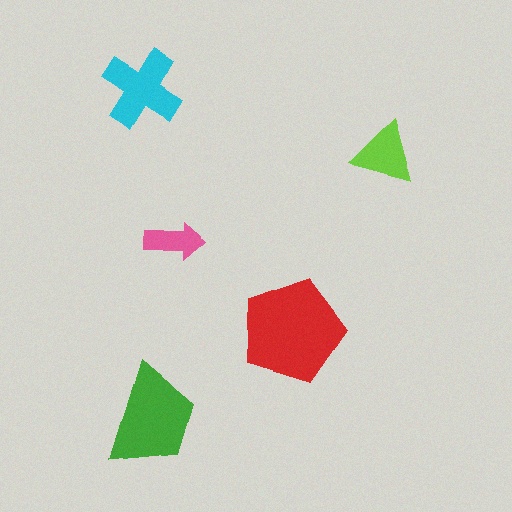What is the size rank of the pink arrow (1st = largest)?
5th.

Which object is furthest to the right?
The lime triangle is rightmost.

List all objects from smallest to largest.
The pink arrow, the lime triangle, the cyan cross, the green trapezoid, the red pentagon.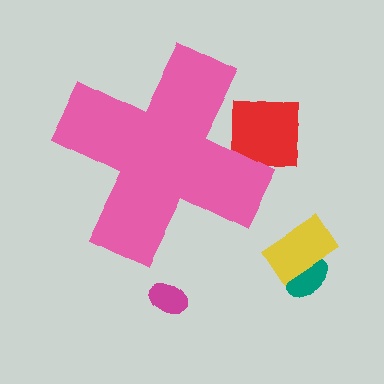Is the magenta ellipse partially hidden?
No, the magenta ellipse is fully visible.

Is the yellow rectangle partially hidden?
No, the yellow rectangle is fully visible.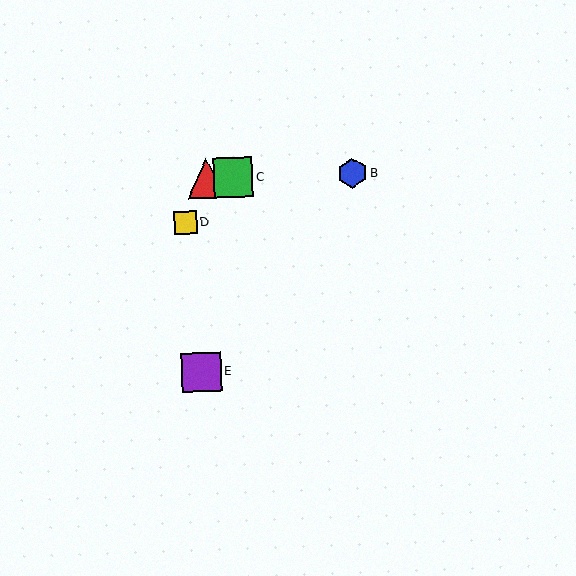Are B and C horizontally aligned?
Yes, both are at y≈173.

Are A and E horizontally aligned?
No, A is at y≈178 and E is at y≈372.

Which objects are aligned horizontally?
Objects A, B, C are aligned horizontally.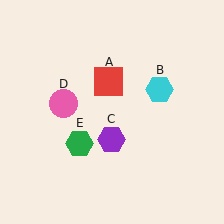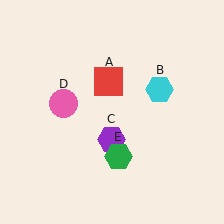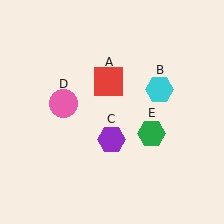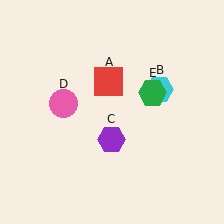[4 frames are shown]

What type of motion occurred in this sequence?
The green hexagon (object E) rotated counterclockwise around the center of the scene.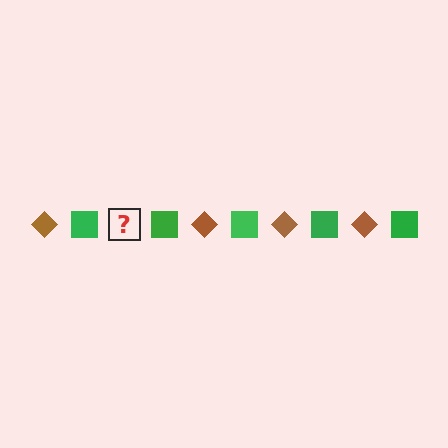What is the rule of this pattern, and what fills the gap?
The rule is that the pattern alternates between brown diamond and green square. The gap should be filled with a brown diamond.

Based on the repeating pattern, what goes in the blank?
The blank should be a brown diamond.